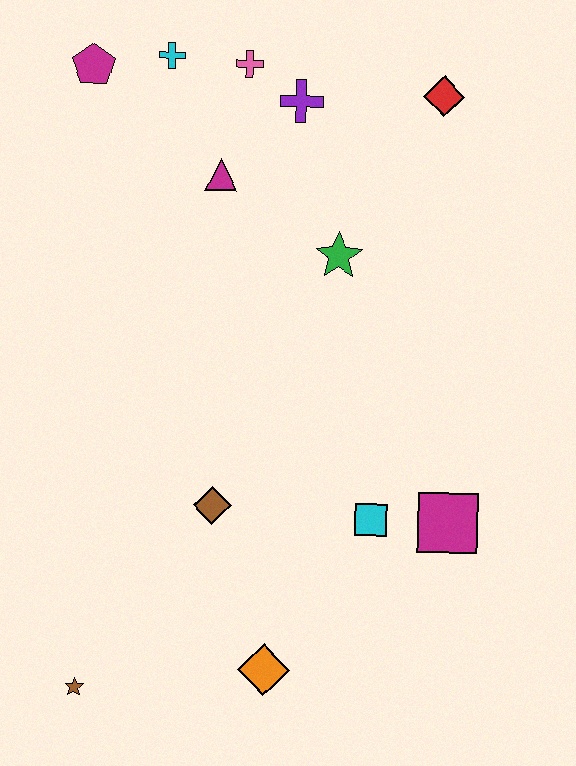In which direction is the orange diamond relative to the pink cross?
The orange diamond is below the pink cross.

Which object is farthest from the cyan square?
The magenta pentagon is farthest from the cyan square.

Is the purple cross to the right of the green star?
No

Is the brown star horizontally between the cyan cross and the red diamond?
No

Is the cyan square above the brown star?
Yes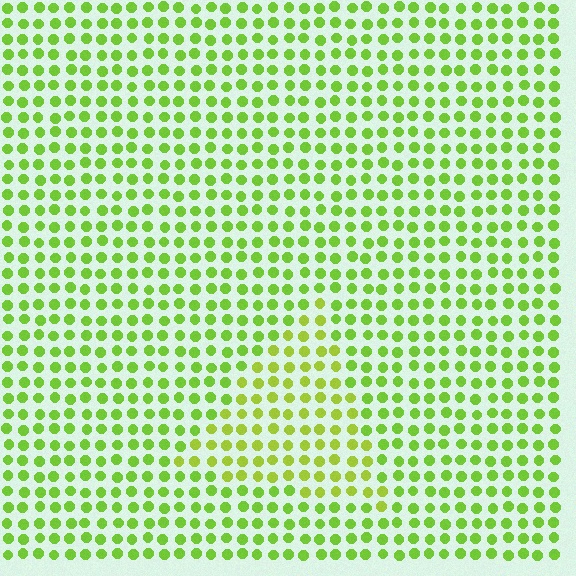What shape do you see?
I see a triangle.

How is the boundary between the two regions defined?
The boundary is defined purely by a slight shift in hue (about 18 degrees). Spacing, size, and orientation are identical on both sides.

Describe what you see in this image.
The image is filled with small lime elements in a uniform arrangement. A triangle-shaped region is visible where the elements are tinted to a slightly different hue, forming a subtle color boundary.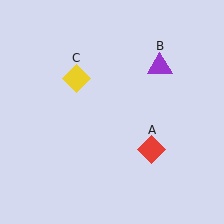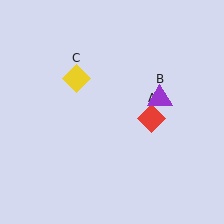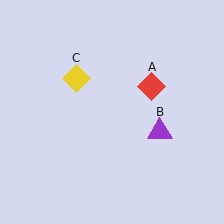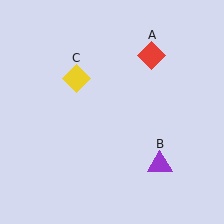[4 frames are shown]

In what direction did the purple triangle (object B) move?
The purple triangle (object B) moved down.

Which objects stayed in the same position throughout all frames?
Yellow diamond (object C) remained stationary.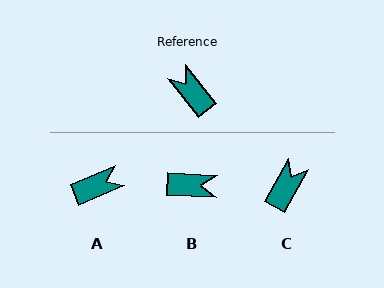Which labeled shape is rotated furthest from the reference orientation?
B, about 132 degrees away.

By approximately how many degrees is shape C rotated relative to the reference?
Approximately 68 degrees clockwise.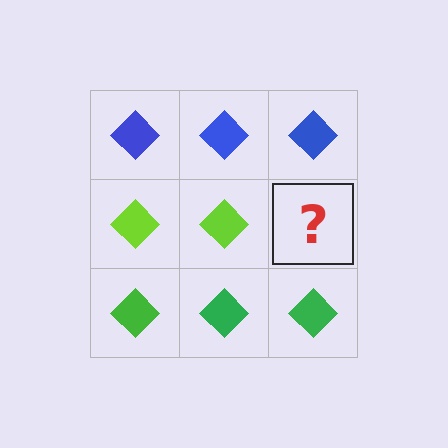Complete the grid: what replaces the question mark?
The question mark should be replaced with a lime diamond.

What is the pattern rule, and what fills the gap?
The rule is that each row has a consistent color. The gap should be filled with a lime diamond.